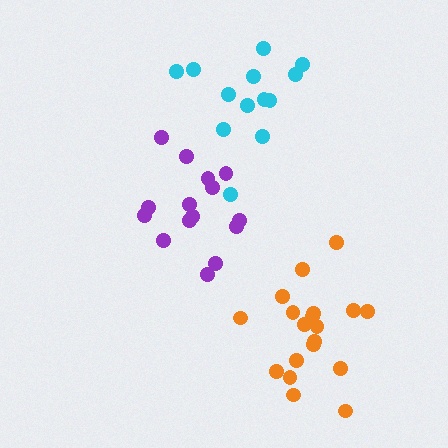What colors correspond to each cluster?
The clusters are colored: orange, purple, cyan.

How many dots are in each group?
Group 1: 19 dots, Group 2: 15 dots, Group 3: 13 dots (47 total).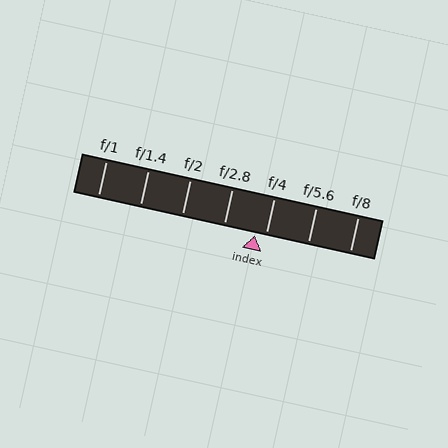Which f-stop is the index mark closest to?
The index mark is closest to f/4.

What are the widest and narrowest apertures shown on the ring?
The widest aperture shown is f/1 and the narrowest is f/8.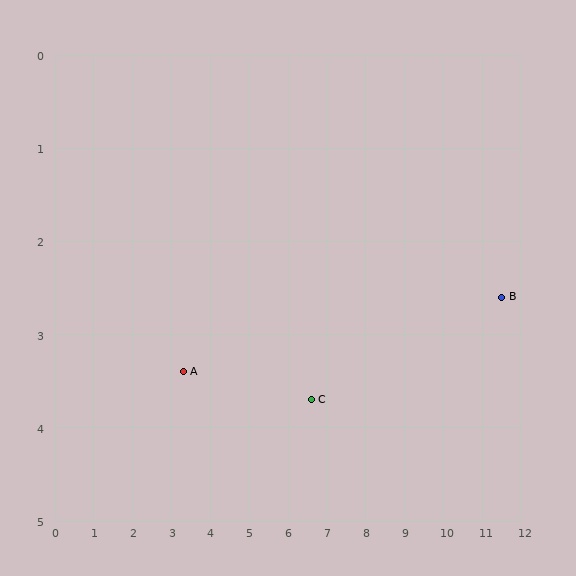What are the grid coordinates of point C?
Point C is at approximately (6.6, 3.7).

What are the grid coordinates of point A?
Point A is at approximately (3.3, 3.4).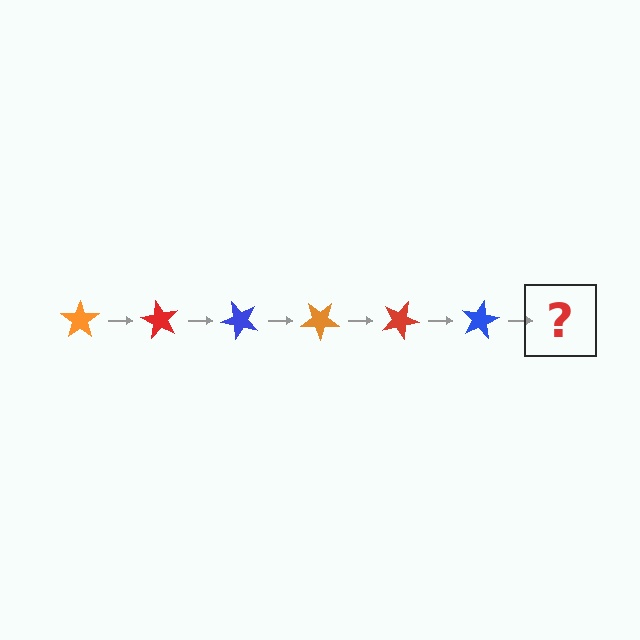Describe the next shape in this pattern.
It should be an orange star, rotated 360 degrees from the start.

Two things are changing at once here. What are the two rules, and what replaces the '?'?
The two rules are that it rotates 60 degrees each step and the color cycles through orange, red, and blue. The '?' should be an orange star, rotated 360 degrees from the start.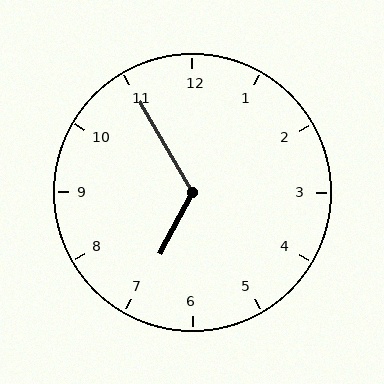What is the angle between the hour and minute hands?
Approximately 122 degrees.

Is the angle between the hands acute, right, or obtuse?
It is obtuse.